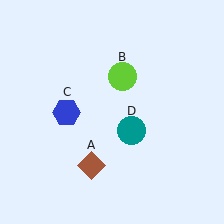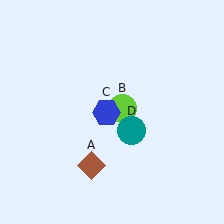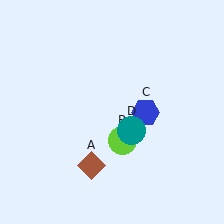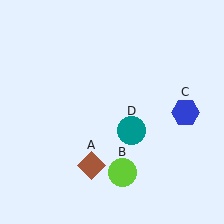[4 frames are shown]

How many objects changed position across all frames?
2 objects changed position: lime circle (object B), blue hexagon (object C).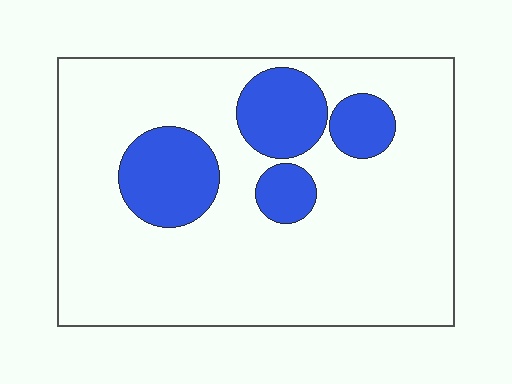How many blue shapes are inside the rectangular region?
4.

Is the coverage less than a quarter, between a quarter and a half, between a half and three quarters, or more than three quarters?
Less than a quarter.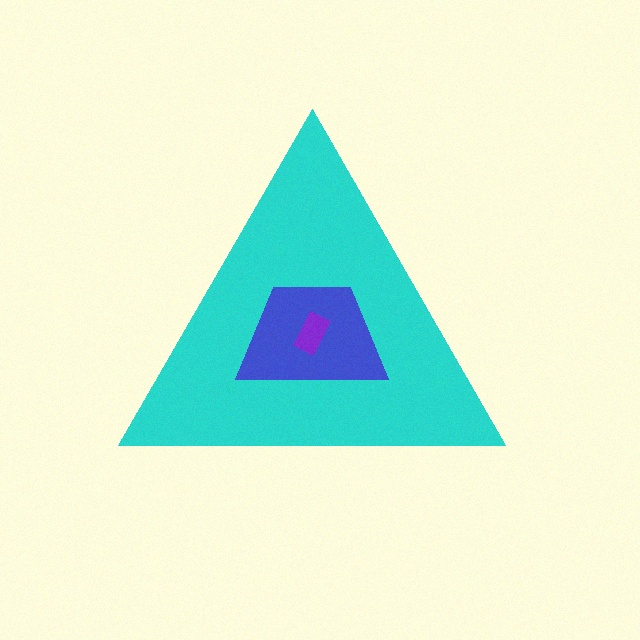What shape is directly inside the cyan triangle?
The blue trapezoid.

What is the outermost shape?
The cyan triangle.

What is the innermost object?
The purple rectangle.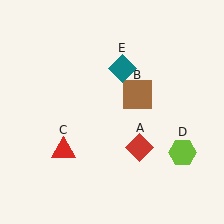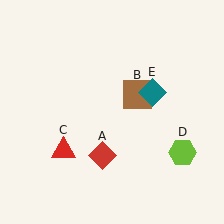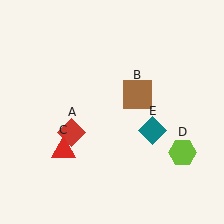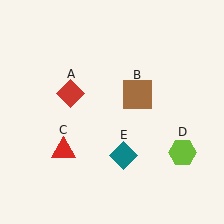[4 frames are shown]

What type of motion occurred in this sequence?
The red diamond (object A), teal diamond (object E) rotated clockwise around the center of the scene.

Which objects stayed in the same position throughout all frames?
Brown square (object B) and red triangle (object C) and lime hexagon (object D) remained stationary.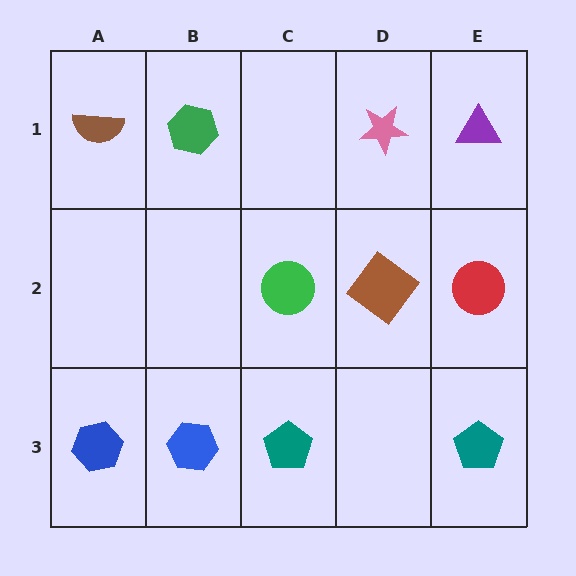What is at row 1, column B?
A green hexagon.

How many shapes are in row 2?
3 shapes.